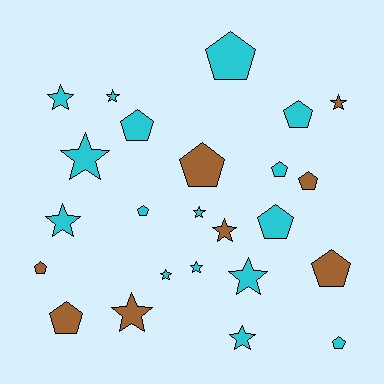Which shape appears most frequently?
Pentagon, with 12 objects.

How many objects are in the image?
There are 24 objects.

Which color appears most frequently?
Cyan, with 16 objects.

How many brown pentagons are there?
There are 5 brown pentagons.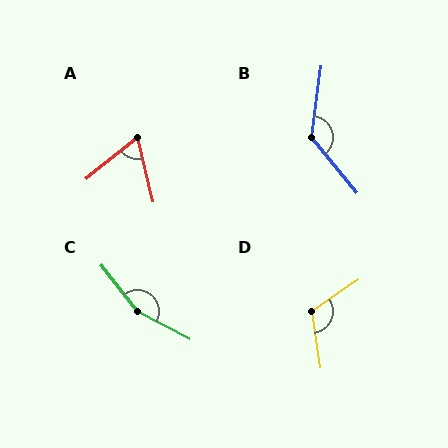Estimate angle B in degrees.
Approximately 134 degrees.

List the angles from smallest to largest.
A (65°), D (116°), B (134°), C (156°).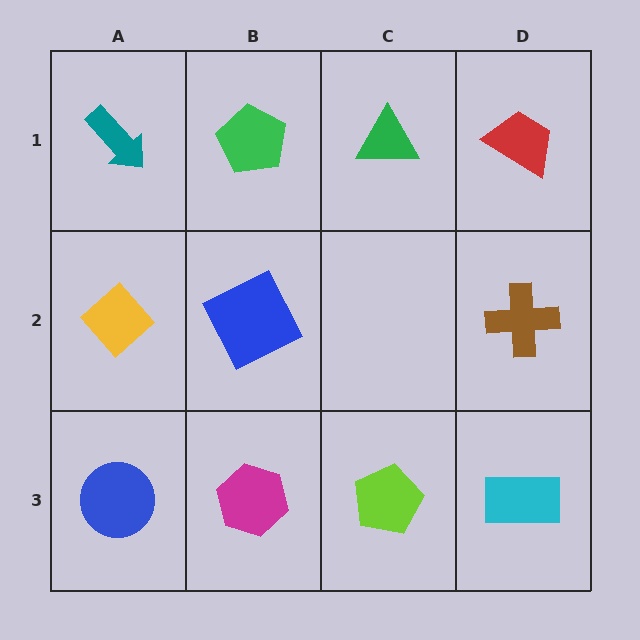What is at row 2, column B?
A blue square.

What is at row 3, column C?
A lime pentagon.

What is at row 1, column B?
A green pentagon.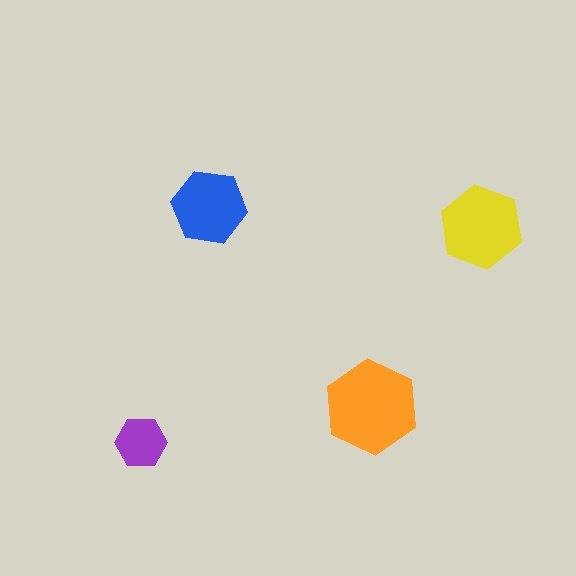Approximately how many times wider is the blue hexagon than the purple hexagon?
About 1.5 times wider.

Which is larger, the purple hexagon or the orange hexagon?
The orange one.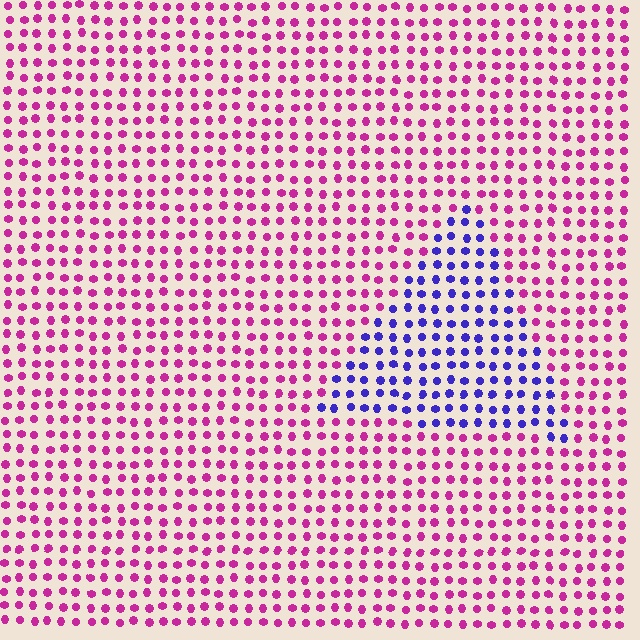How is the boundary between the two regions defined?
The boundary is defined purely by a slight shift in hue (about 69 degrees). Spacing, size, and orientation are identical on both sides.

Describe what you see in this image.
The image is filled with small magenta elements in a uniform arrangement. A triangle-shaped region is visible where the elements are tinted to a slightly different hue, forming a subtle color boundary.